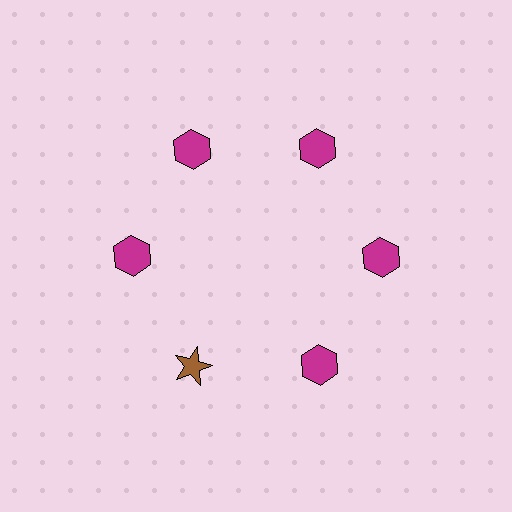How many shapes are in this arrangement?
There are 6 shapes arranged in a ring pattern.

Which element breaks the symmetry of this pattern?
The brown star at roughly the 7 o'clock position breaks the symmetry. All other shapes are magenta hexagons.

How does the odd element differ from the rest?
It differs in both color (brown instead of magenta) and shape (star instead of hexagon).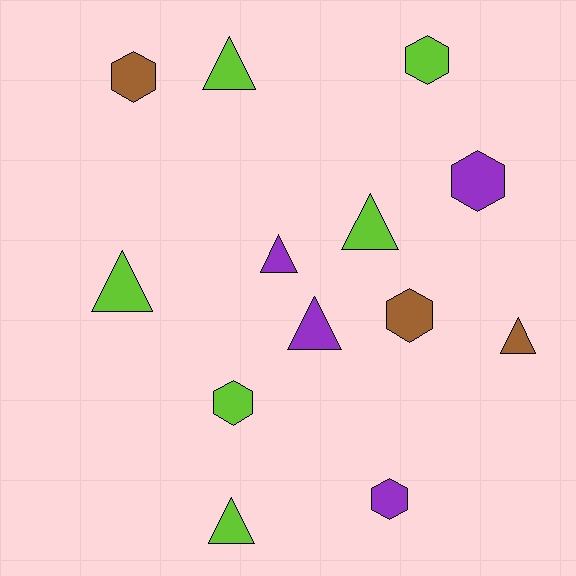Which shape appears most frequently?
Triangle, with 7 objects.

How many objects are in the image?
There are 13 objects.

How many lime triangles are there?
There are 4 lime triangles.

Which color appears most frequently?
Lime, with 6 objects.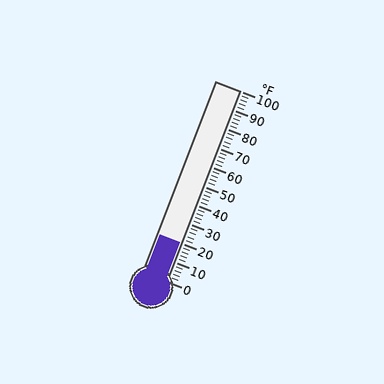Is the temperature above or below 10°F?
The temperature is above 10°F.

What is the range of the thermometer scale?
The thermometer scale ranges from 0°F to 100°F.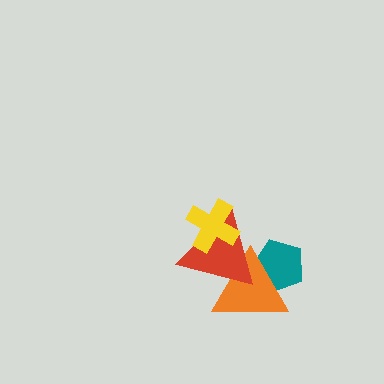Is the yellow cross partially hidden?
No, no other shape covers it.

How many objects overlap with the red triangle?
3 objects overlap with the red triangle.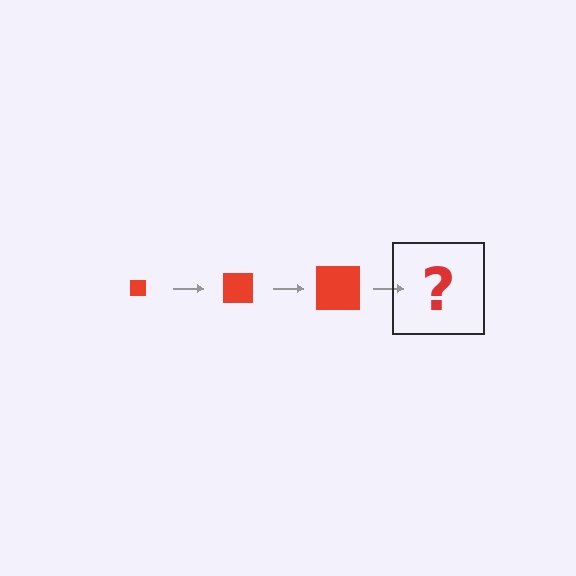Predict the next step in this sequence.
The next step is a red square, larger than the previous one.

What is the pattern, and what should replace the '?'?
The pattern is that the square gets progressively larger each step. The '?' should be a red square, larger than the previous one.